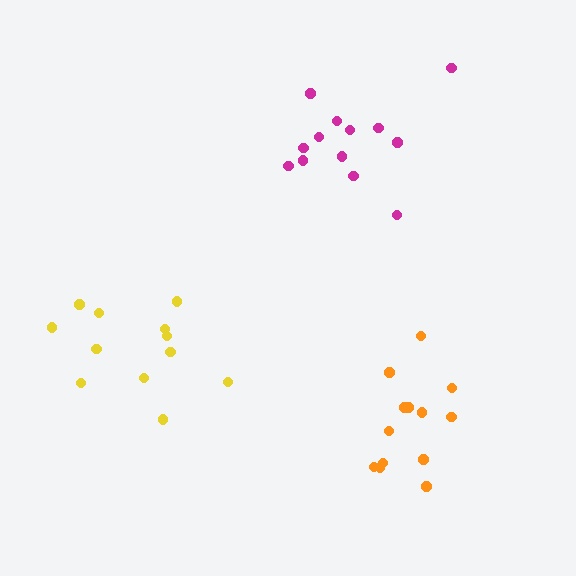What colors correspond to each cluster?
The clusters are colored: orange, magenta, yellow.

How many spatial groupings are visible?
There are 3 spatial groupings.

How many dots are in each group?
Group 1: 13 dots, Group 2: 13 dots, Group 3: 12 dots (38 total).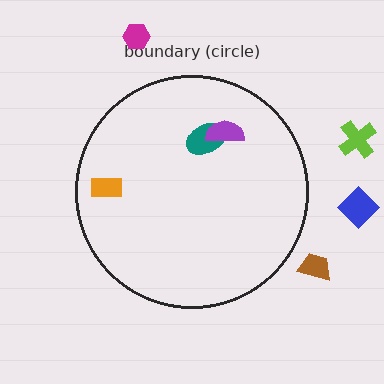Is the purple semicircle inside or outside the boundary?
Inside.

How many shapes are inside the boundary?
3 inside, 4 outside.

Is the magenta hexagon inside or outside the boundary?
Outside.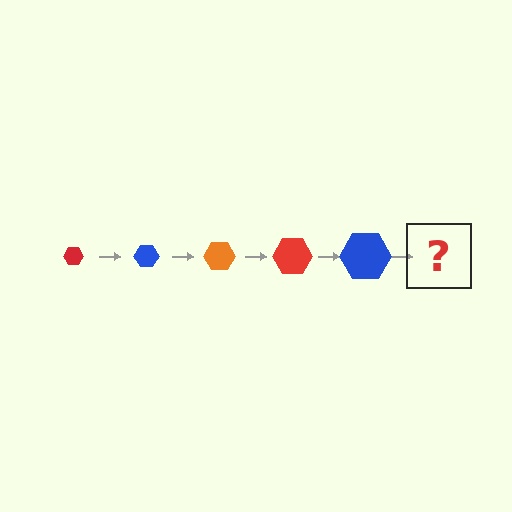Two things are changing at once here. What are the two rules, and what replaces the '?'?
The two rules are that the hexagon grows larger each step and the color cycles through red, blue, and orange. The '?' should be an orange hexagon, larger than the previous one.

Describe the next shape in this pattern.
It should be an orange hexagon, larger than the previous one.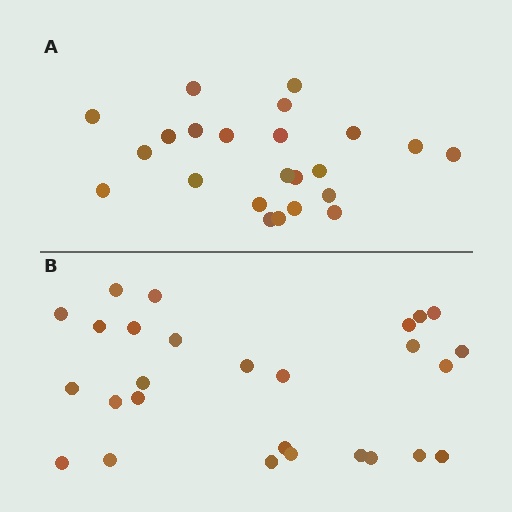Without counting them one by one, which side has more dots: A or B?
Region B (the bottom region) has more dots.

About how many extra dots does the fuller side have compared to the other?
Region B has about 4 more dots than region A.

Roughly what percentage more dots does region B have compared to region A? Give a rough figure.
About 15% more.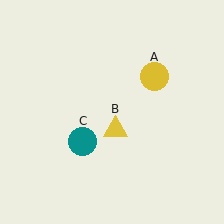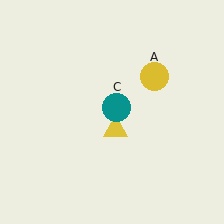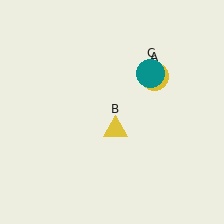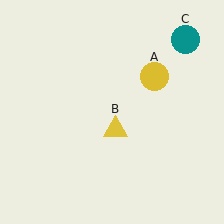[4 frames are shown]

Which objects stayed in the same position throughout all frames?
Yellow circle (object A) and yellow triangle (object B) remained stationary.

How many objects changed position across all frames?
1 object changed position: teal circle (object C).